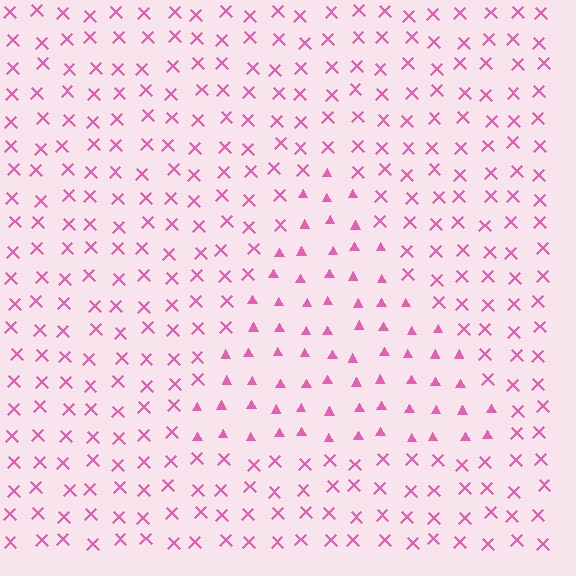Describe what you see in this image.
The image is filled with small pink elements arranged in a uniform grid. A triangle-shaped region contains triangles, while the surrounding area contains X marks. The boundary is defined purely by the change in element shape.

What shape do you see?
I see a triangle.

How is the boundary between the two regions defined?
The boundary is defined by a change in element shape: triangles inside vs. X marks outside. All elements share the same color and spacing.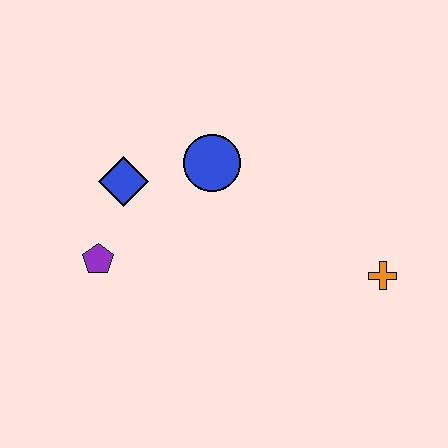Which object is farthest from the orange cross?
The purple pentagon is farthest from the orange cross.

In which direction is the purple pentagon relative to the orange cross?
The purple pentagon is to the left of the orange cross.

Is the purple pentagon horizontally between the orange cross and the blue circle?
No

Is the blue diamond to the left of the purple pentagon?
No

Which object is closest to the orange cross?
The blue circle is closest to the orange cross.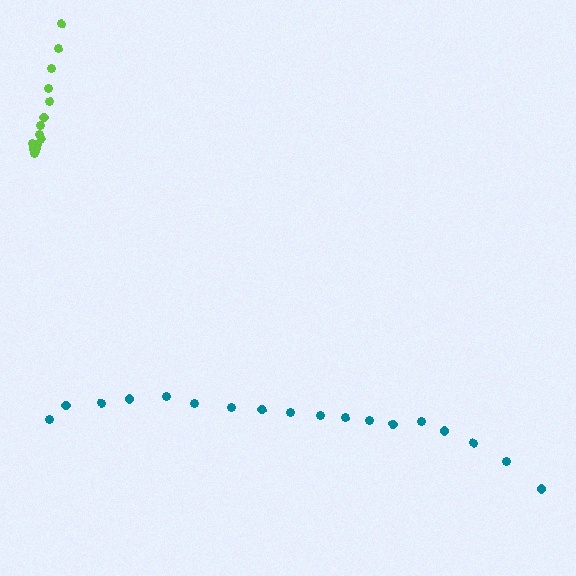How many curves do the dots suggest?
There are 2 distinct paths.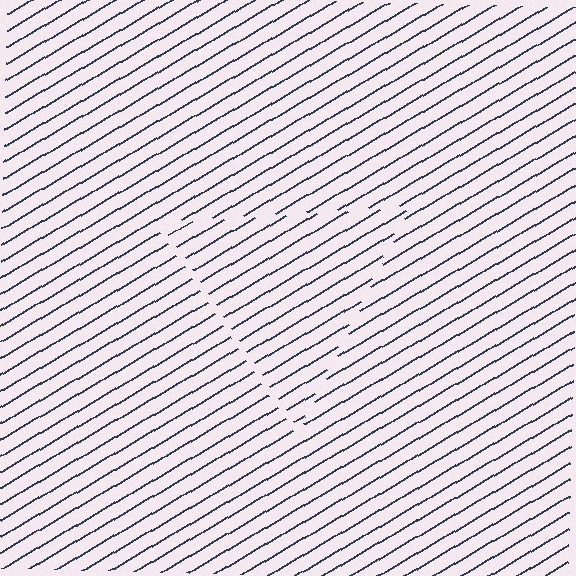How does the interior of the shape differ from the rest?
The interior of the shape contains the same grating, shifted by half a period — the contour is defined by the phase discontinuity where line-ends from the inner and outer gratings abut.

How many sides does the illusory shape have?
3 sides — the line-ends trace a triangle.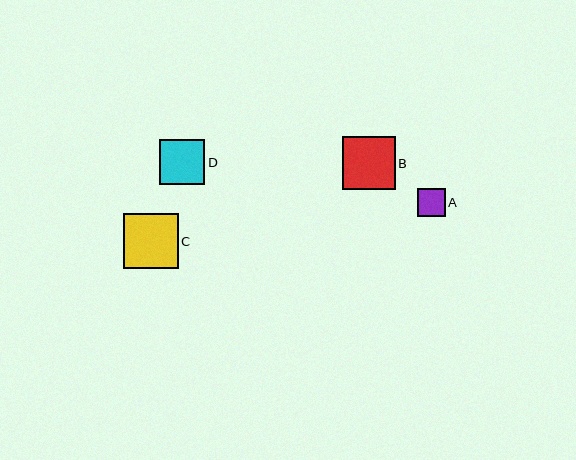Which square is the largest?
Square C is the largest with a size of approximately 55 pixels.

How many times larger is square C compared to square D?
Square C is approximately 1.2 times the size of square D.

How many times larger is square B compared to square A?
Square B is approximately 1.9 times the size of square A.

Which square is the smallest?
Square A is the smallest with a size of approximately 27 pixels.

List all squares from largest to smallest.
From largest to smallest: C, B, D, A.